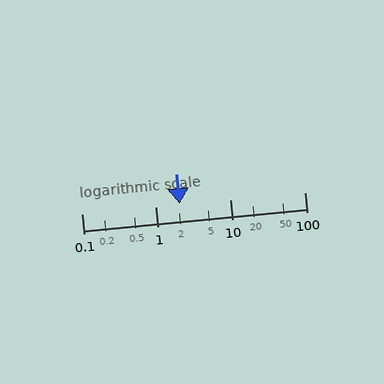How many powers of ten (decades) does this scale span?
The scale spans 3 decades, from 0.1 to 100.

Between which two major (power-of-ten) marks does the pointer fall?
The pointer is between 1 and 10.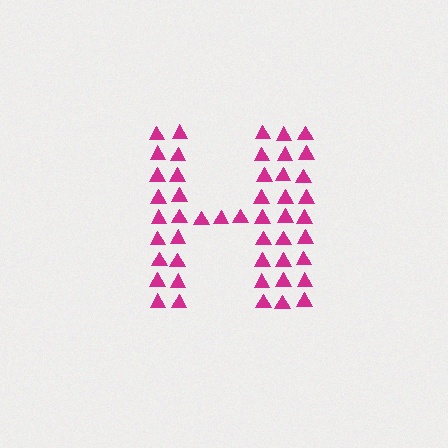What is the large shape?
The large shape is the letter H.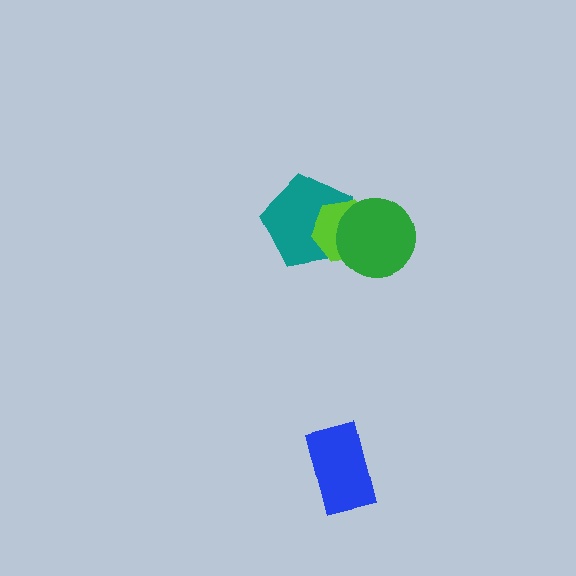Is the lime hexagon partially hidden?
Yes, it is partially covered by another shape.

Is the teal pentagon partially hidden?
Yes, it is partially covered by another shape.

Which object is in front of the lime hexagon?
The green circle is in front of the lime hexagon.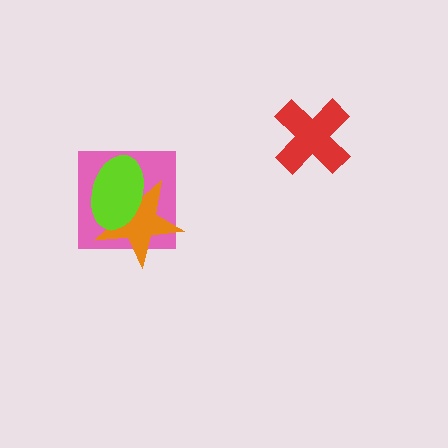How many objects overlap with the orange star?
2 objects overlap with the orange star.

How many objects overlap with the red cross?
0 objects overlap with the red cross.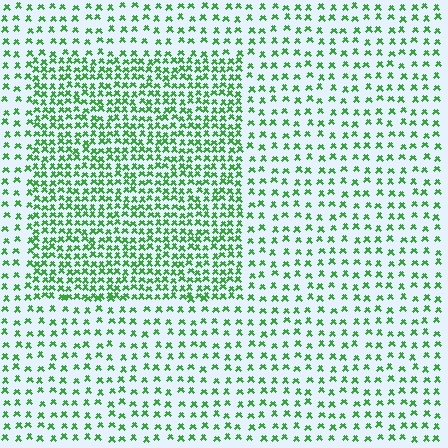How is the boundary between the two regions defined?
The boundary is defined by a change in element density (approximately 2.1x ratio). All elements are the same color, size, and shape.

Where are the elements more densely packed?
The elements are more densely packed inside the rectangle boundary.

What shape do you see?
I see a rectangle.